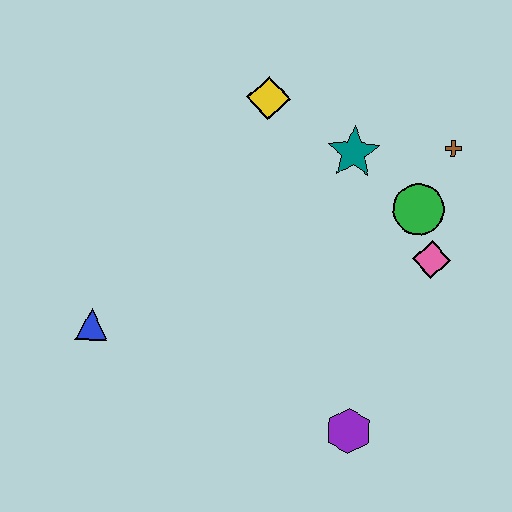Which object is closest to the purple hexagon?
The pink diamond is closest to the purple hexagon.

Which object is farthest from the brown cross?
The blue triangle is farthest from the brown cross.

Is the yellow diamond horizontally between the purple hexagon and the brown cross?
No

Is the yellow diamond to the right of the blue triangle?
Yes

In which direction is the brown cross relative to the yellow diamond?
The brown cross is to the right of the yellow diamond.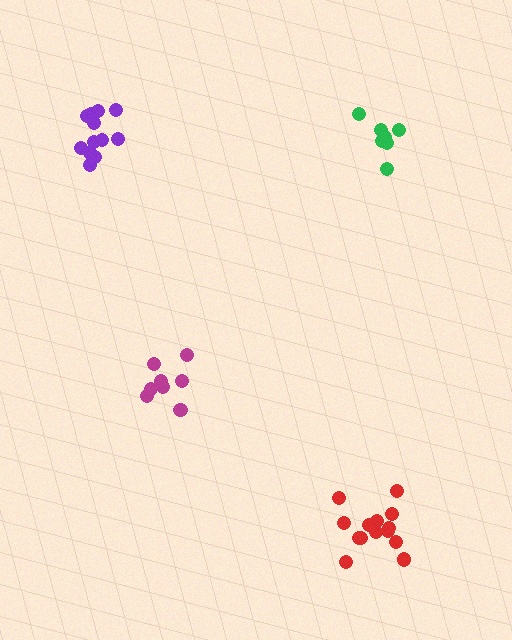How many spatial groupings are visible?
There are 4 spatial groupings.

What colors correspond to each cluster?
The clusters are colored: green, magenta, purple, red.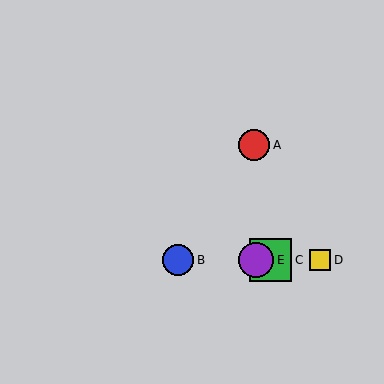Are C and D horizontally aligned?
Yes, both are at y≈260.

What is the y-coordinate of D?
Object D is at y≈260.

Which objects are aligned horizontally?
Objects B, C, D, E are aligned horizontally.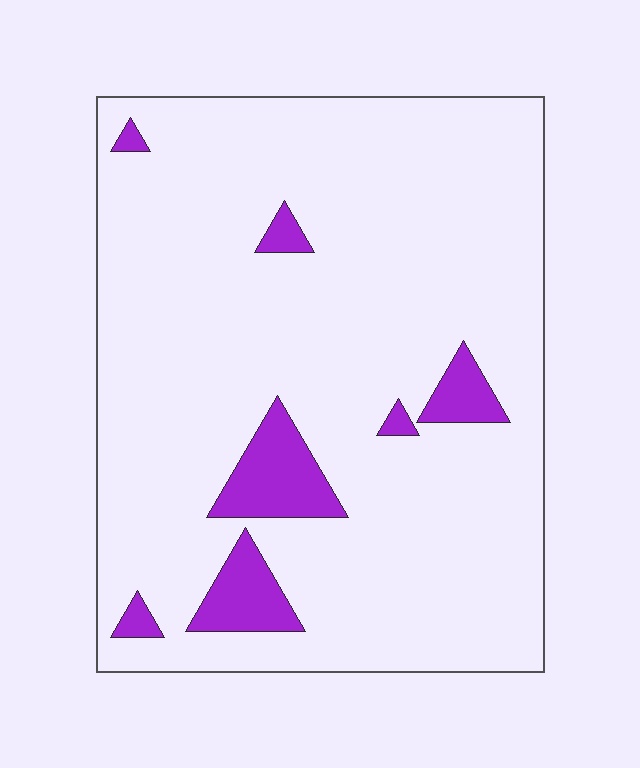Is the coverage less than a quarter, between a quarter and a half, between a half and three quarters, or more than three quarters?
Less than a quarter.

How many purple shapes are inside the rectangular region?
7.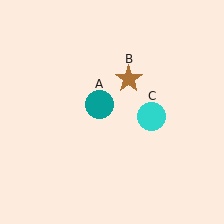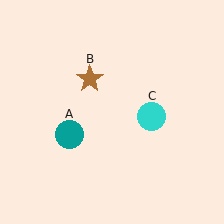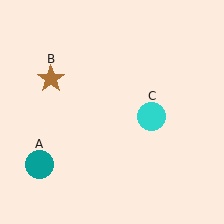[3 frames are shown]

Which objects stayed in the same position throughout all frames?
Cyan circle (object C) remained stationary.